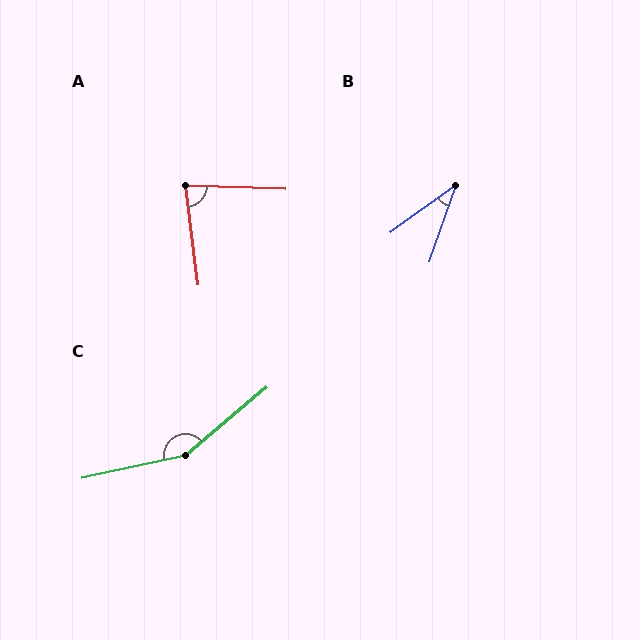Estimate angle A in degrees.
Approximately 81 degrees.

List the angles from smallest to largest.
B (35°), A (81°), C (152°).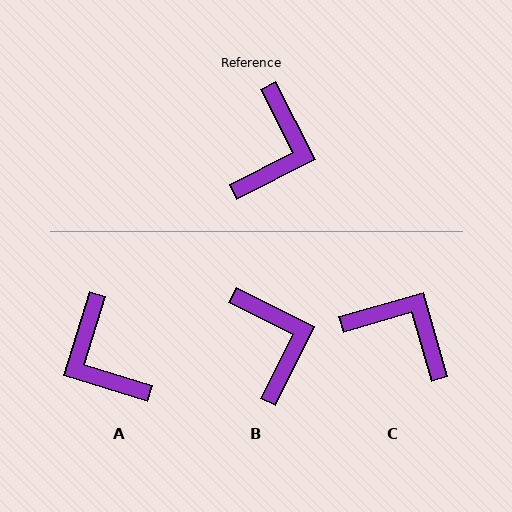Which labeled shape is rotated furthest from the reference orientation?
A, about 134 degrees away.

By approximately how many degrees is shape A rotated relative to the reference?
Approximately 134 degrees clockwise.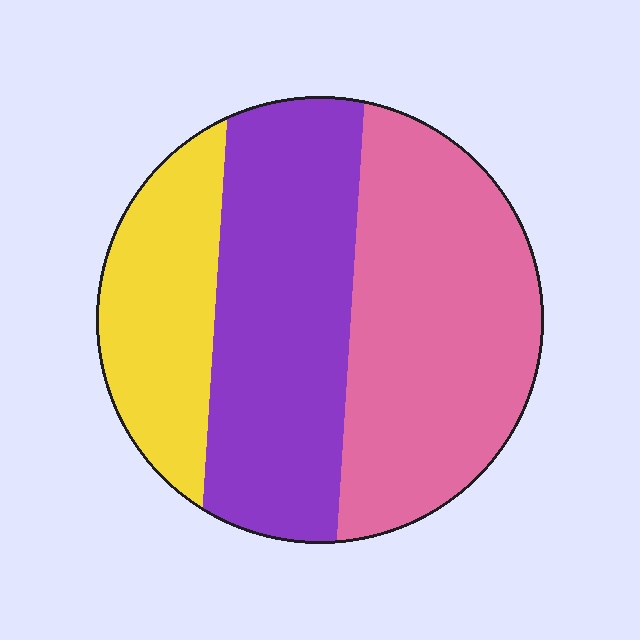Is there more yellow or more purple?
Purple.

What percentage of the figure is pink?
Pink covers roughly 40% of the figure.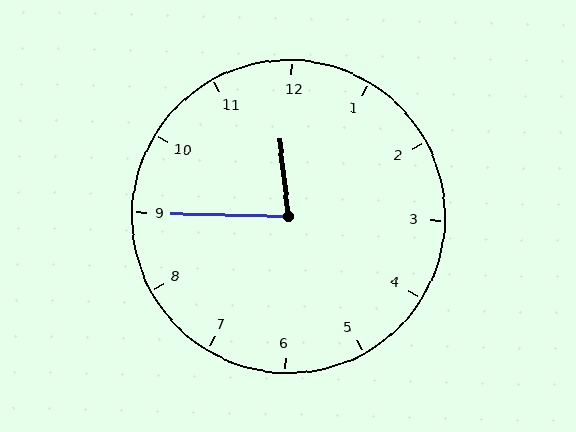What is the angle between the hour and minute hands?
Approximately 82 degrees.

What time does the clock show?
11:45.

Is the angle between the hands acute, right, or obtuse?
It is acute.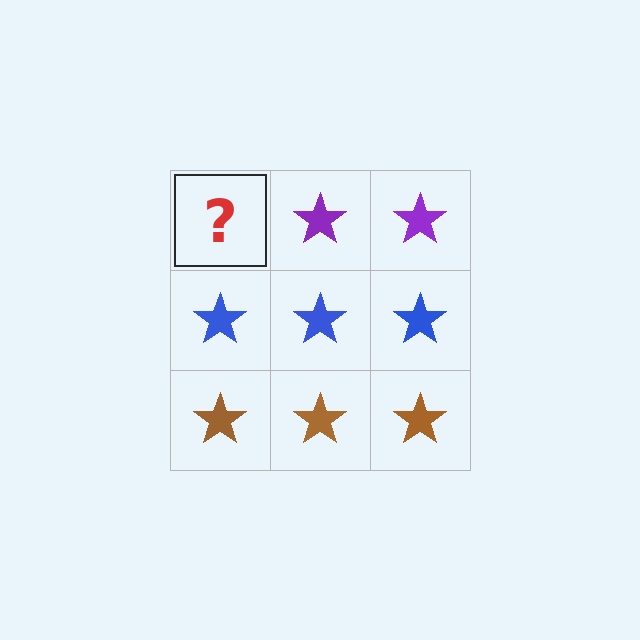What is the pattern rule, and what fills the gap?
The rule is that each row has a consistent color. The gap should be filled with a purple star.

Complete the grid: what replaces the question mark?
The question mark should be replaced with a purple star.